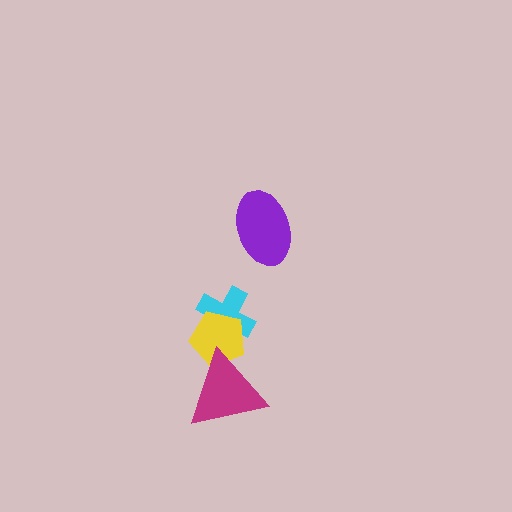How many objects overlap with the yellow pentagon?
2 objects overlap with the yellow pentagon.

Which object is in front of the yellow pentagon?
The magenta triangle is in front of the yellow pentagon.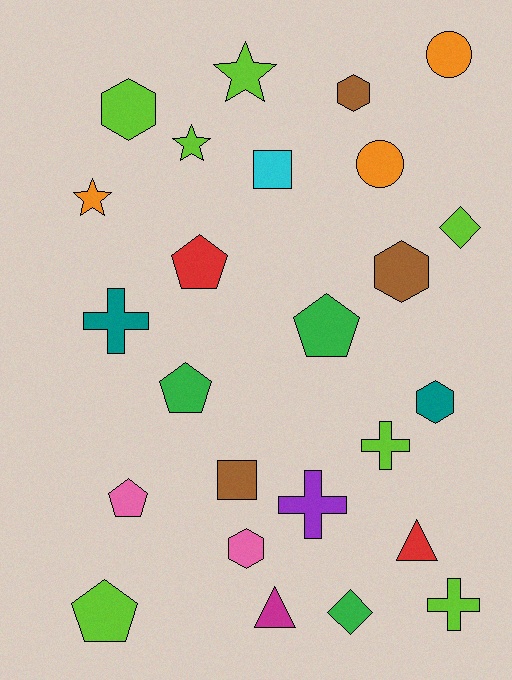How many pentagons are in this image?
There are 5 pentagons.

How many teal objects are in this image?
There are 2 teal objects.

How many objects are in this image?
There are 25 objects.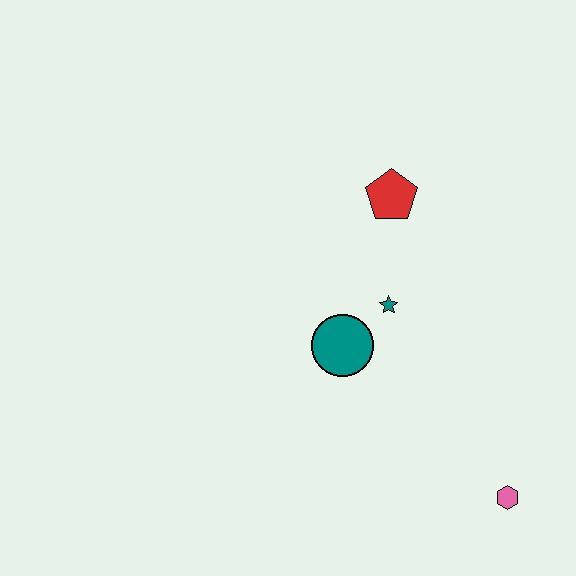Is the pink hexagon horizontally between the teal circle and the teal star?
No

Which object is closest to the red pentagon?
The teal star is closest to the red pentagon.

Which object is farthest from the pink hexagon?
The red pentagon is farthest from the pink hexagon.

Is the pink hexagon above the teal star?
No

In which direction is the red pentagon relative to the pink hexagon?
The red pentagon is above the pink hexagon.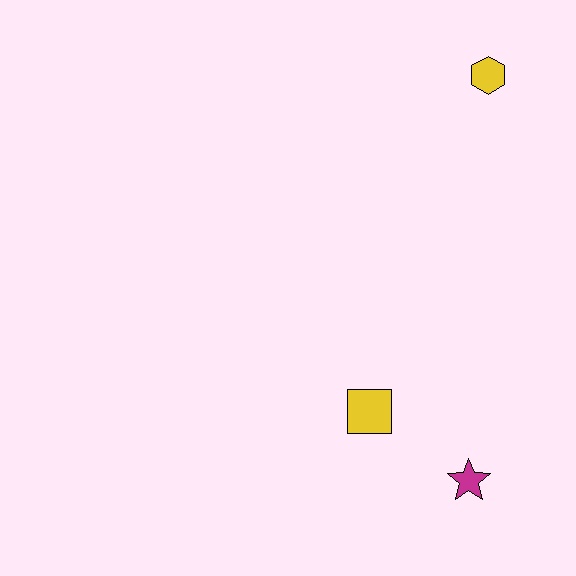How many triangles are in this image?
There are no triangles.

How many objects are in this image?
There are 3 objects.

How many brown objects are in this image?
There are no brown objects.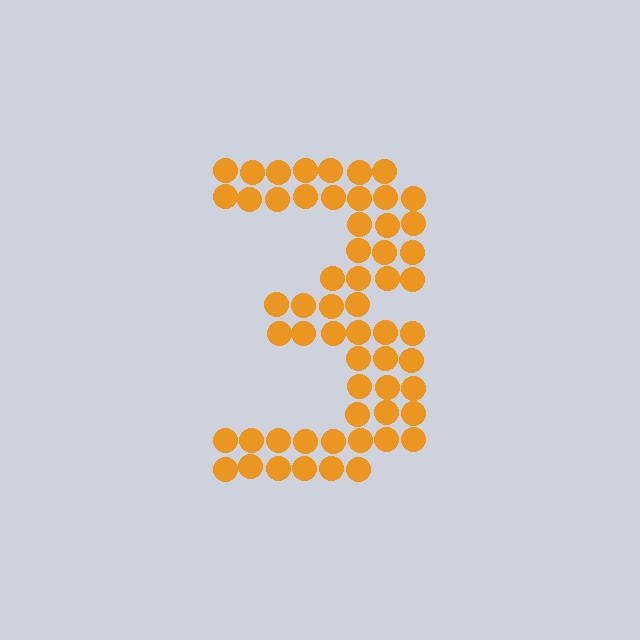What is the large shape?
The large shape is the digit 3.